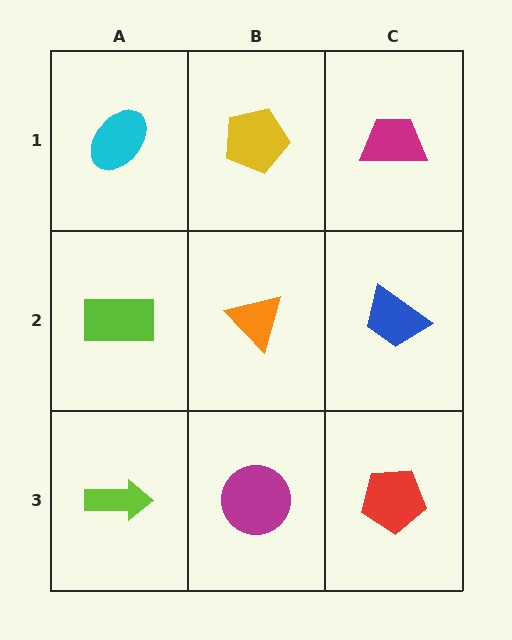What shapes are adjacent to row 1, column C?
A blue trapezoid (row 2, column C), a yellow pentagon (row 1, column B).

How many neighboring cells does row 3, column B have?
3.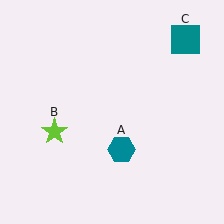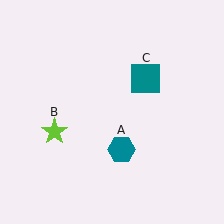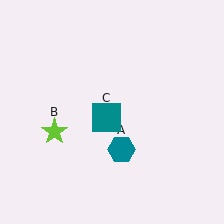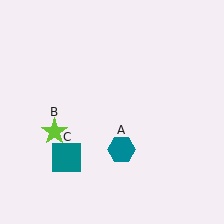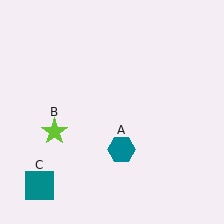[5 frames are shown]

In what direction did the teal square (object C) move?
The teal square (object C) moved down and to the left.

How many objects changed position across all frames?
1 object changed position: teal square (object C).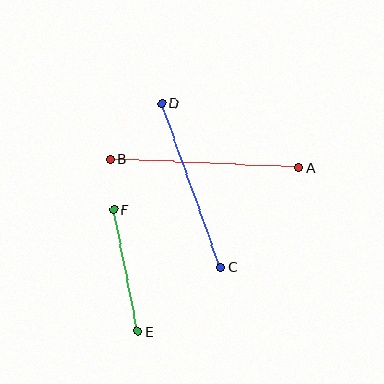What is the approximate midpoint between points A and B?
The midpoint is at approximately (204, 163) pixels.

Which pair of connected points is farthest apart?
Points A and B are farthest apart.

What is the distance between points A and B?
The distance is approximately 188 pixels.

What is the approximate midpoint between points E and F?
The midpoint is at approximately (126, 270) pixels.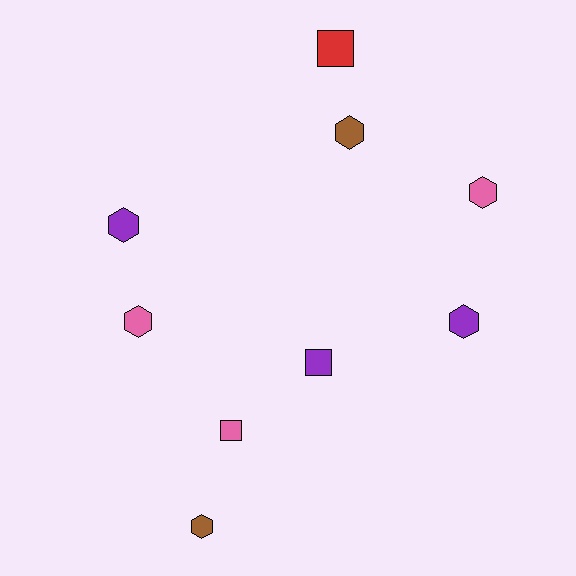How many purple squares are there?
There is 1 purple square.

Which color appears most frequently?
Pink, with 3 objects.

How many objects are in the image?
There are 9 objects.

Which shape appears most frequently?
Hexagon, with 6 objects.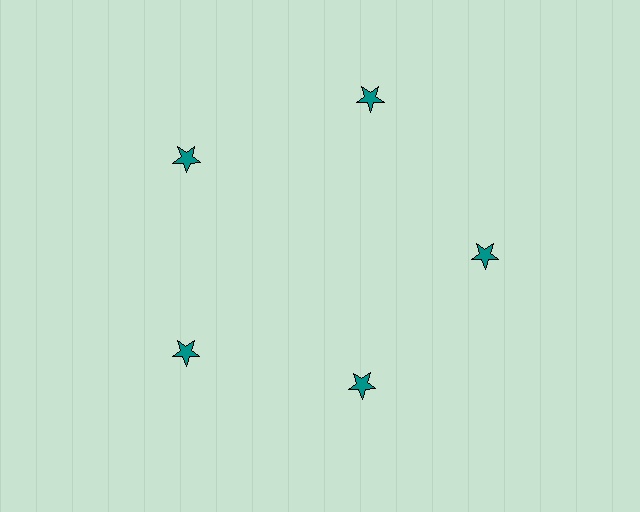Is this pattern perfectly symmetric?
No. The 5 teal stars are arranged in a ring, but one element near the 5 o'clock position is pulled inward toward the center, breaking the 5-fold rotational symmetry.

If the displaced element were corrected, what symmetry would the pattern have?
It would have 5-fold rotational symmetry — the pattern would map onto itself every 72 degrees.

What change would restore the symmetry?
The symmetry would be restored by moving it outward, back onto the ring so that all 5 stars sit at equal angles and equal distance from the center.